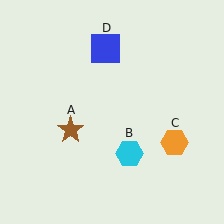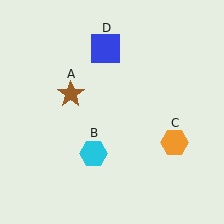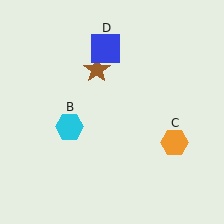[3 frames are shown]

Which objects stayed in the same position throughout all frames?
Orange hexagon (object C) and blue square (object D) remained stationary.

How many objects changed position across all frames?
2 objects changed position: brown star (object A), cyan hexagon (object B).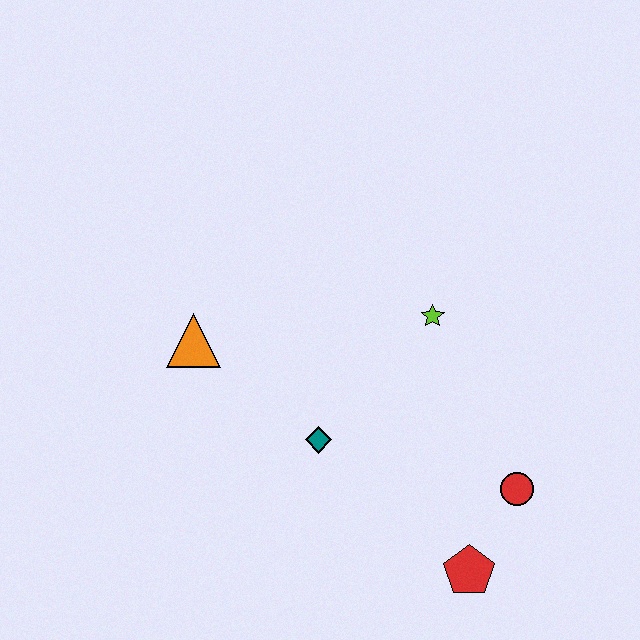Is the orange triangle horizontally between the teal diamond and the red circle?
No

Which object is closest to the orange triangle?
The teal diamond is closest to the orange triangle.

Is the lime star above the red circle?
Yes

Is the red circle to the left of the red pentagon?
No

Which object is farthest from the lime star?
The red pentagon is farthest from the lime star.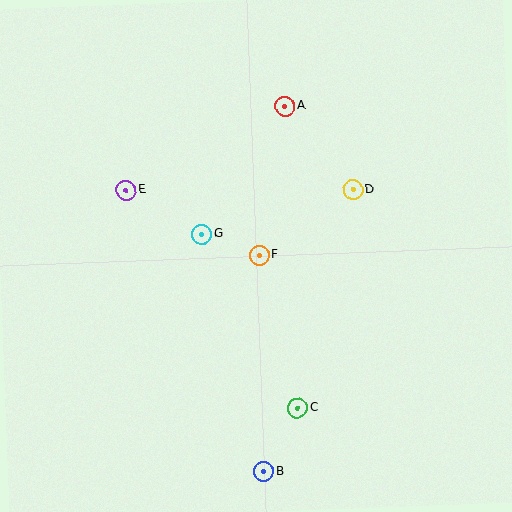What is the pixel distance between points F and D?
The distance between F and D is 114 pixels.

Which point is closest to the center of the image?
Point F at (259, 255) is closest to the center.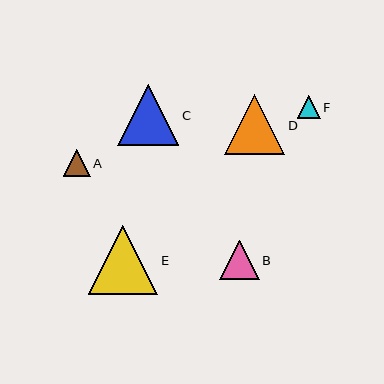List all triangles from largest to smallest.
From largest to smallest: E, C, D, B, A, F.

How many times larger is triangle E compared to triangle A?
Triangle E is approximately 2.6 times the size of triangle A.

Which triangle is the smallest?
Triangle F is the smallest with a size of approximately 23 pixels.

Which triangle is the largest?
Triangle E is the largest with a size of approximately 69 pixels.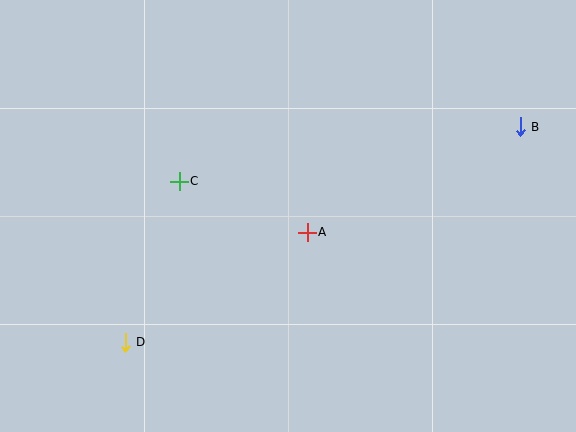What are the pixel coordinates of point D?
Point D is at (125, 342).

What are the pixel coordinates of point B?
Point B is at (520, 127).